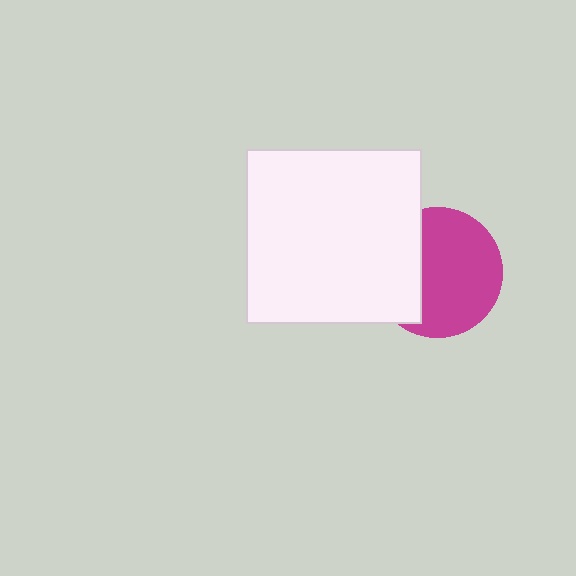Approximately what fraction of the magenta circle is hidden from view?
Roughly 33% of the magenta circle is hidden behind the white square.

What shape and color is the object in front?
The object in front is a white square.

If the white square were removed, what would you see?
You would see the complete magenta circle.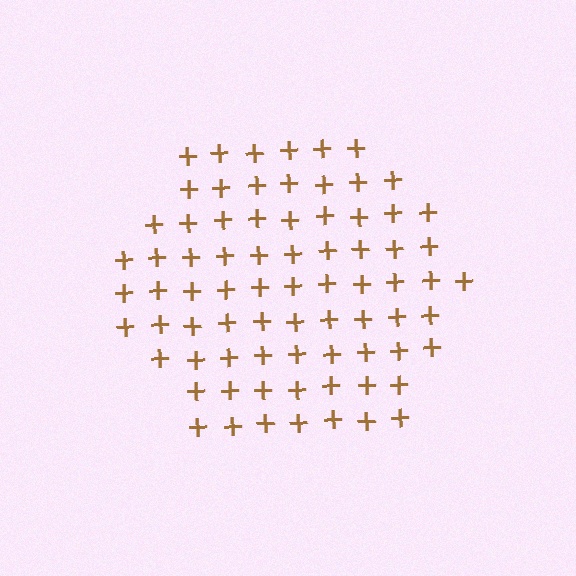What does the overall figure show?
The overall figure shows a hexagon.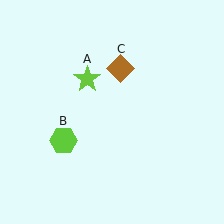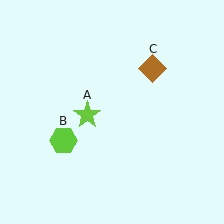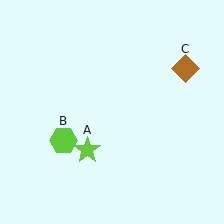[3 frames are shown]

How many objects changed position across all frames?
2 objects changed position: lime star (object A), brown diamond (object C).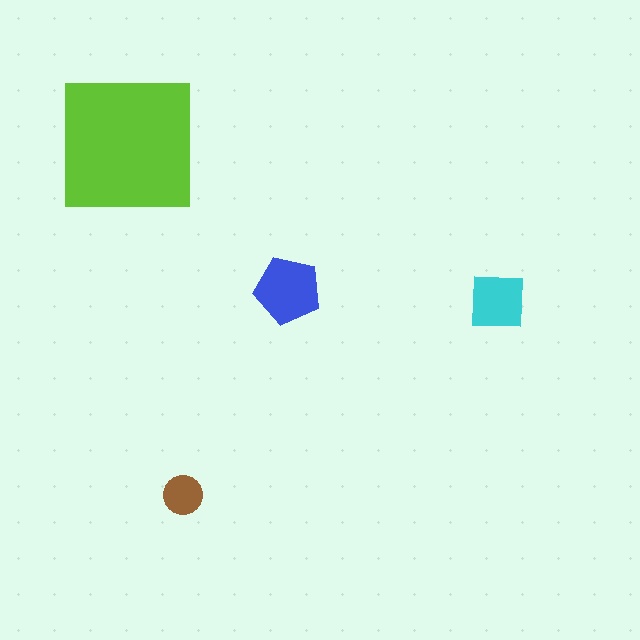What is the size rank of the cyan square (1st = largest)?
3rd.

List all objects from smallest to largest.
The brown circle, the cyan square, the blue pentagon, the lime square.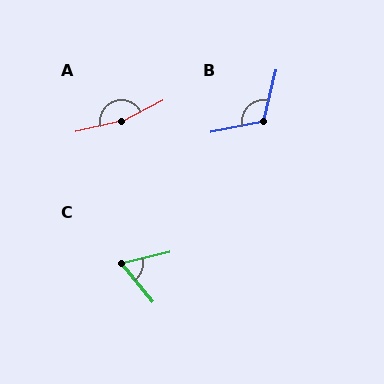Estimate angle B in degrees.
Approximately 114 degrees.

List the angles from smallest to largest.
C (64°), B (114°), A (166°).